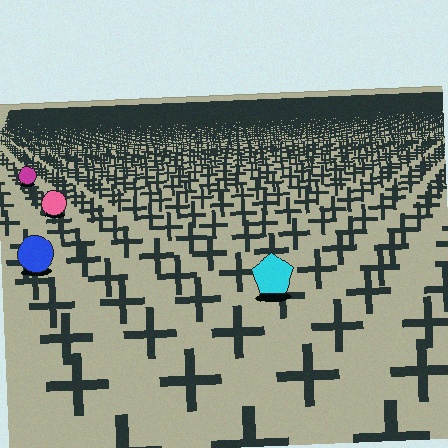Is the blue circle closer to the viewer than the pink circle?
Yes. The blue circle is closer — you can tell from the texture gradient: the ground texture is coarser near it.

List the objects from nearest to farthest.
From nearest to farthest: the cyan pentagon, the blue circle, the pink circle, the magenta circle.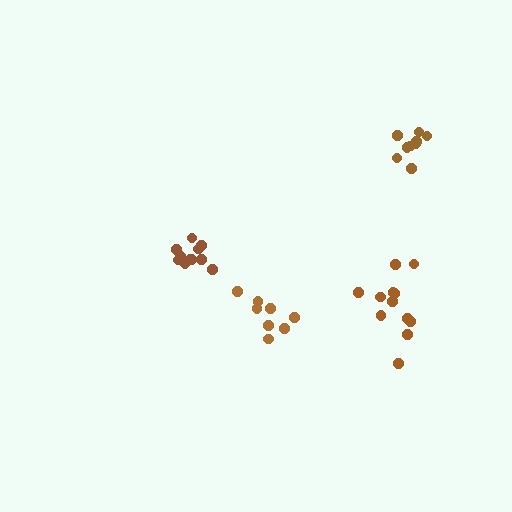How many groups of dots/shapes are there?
There are 4 groups.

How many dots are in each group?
Group 1: 8 dots, Group 2: 12 dots, Group 3: 9 dots, Group 4: 11 dots (40 total).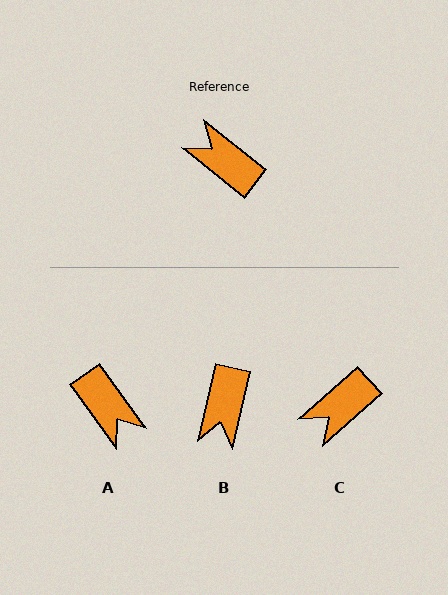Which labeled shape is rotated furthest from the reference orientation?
A, about 164 degrees away.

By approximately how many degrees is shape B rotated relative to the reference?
Approximately 116 degrees counter-clockwise.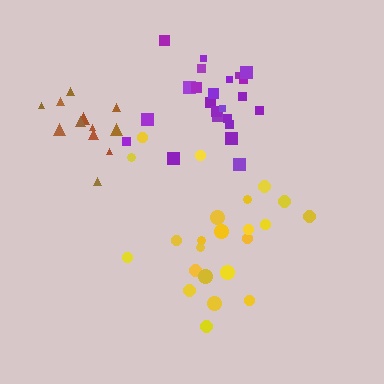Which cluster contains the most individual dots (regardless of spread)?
Purple (24).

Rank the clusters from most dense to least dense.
brown, purple, yellow.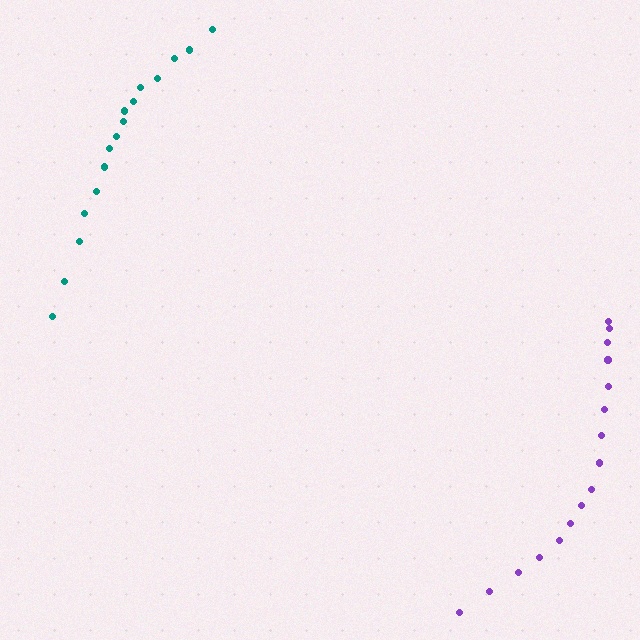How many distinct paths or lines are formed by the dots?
There are 2 distinct paths.